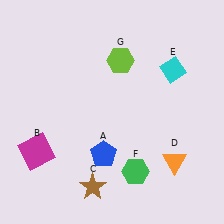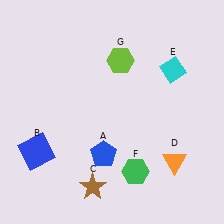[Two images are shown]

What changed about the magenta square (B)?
In Image 1, B is magenta. In Image 2, it changed to blue.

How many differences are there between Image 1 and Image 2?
There is 1 difference between the two images.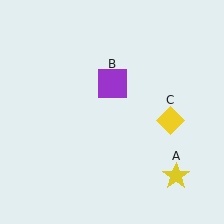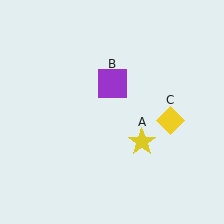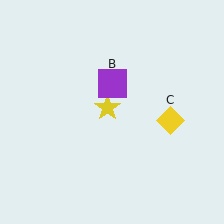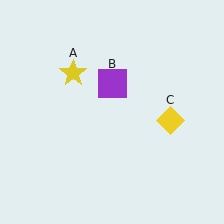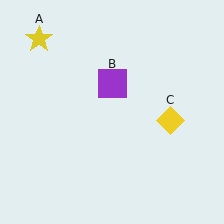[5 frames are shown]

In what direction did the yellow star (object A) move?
The yellow star (object A) moved up and to the left.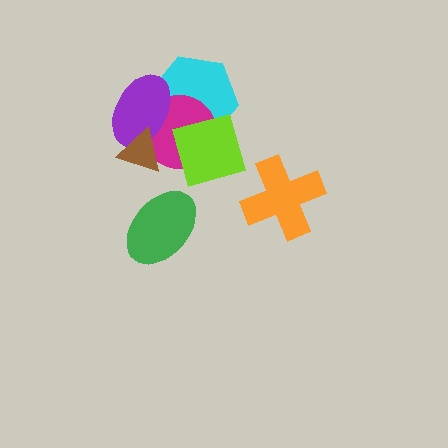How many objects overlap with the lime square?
2 objects overlap with the lime square.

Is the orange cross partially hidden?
No, no other shape covers it.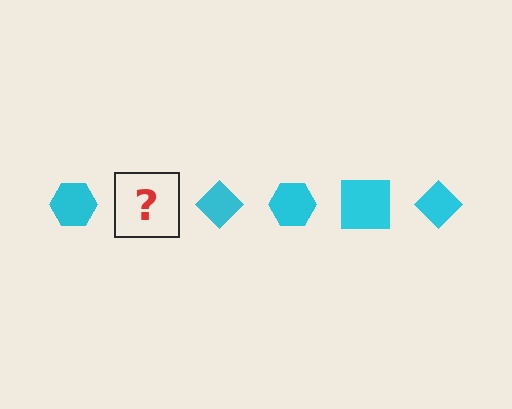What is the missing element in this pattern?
The missing element is a cyan square.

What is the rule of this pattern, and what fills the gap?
The rule is that the pattern cycles through hexagon, square, diamond shapes in cyan. The gap should be filled with a cyan square.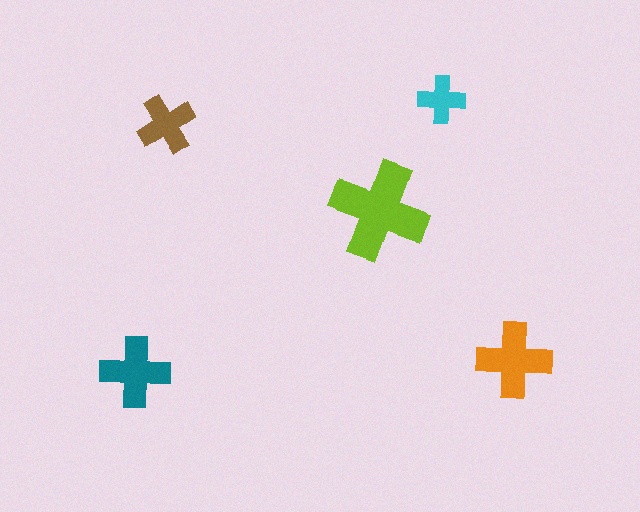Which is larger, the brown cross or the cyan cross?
The brown one.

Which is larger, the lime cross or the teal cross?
The lime one.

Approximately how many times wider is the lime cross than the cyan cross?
About 2 times wider.